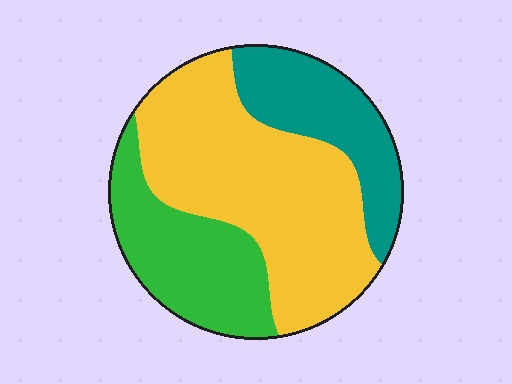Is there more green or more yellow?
Yellow.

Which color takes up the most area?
Yellow, at roughly 50%.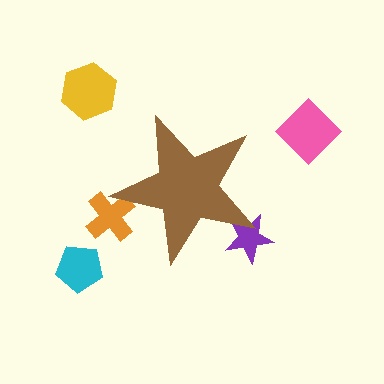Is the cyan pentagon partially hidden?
No, the cyan pentagon is fully visible.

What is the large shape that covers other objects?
A brown star.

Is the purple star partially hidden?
Yes, the purple star is partially hidden behind the brown star.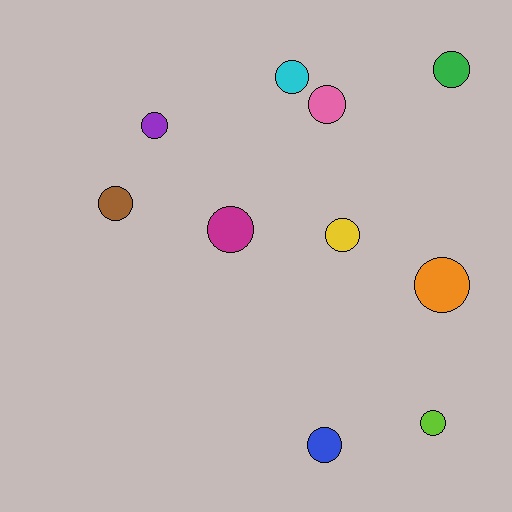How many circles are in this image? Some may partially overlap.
There are 10 circles.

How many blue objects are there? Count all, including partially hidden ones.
There is 1 blue object.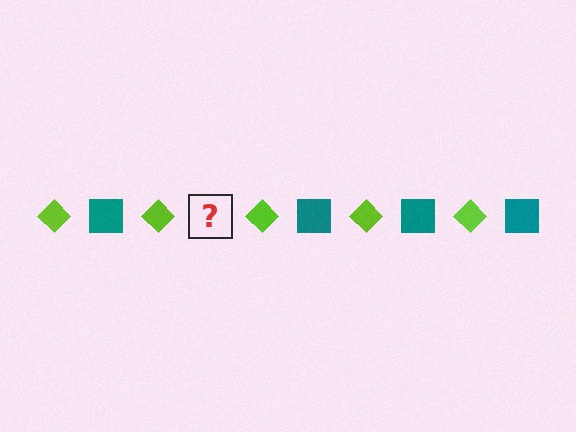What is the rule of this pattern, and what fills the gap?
The rule is that the pattern alternates between lime diamond and teal square. The gap should be filled with a teal square.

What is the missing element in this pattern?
The missing element is a teal square.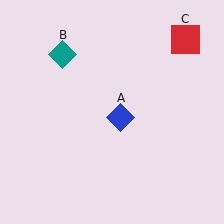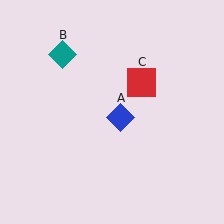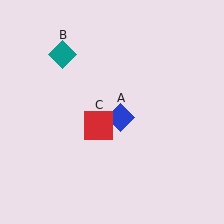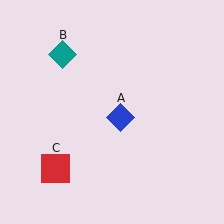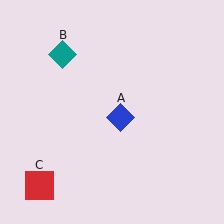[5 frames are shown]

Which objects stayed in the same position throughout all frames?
Blue diamond (object A) and teal diamond (object B) remained stationary.